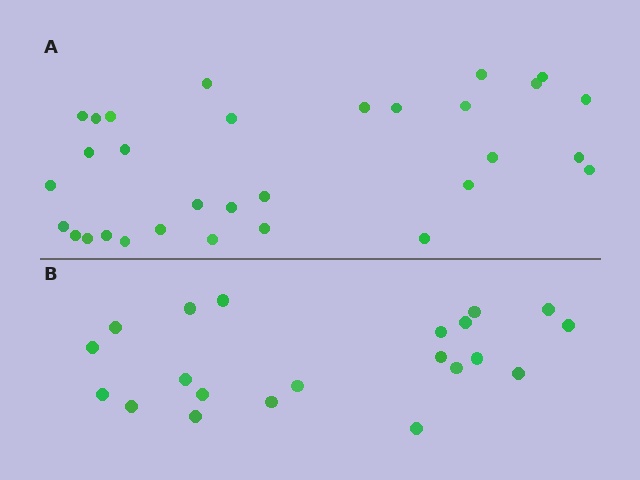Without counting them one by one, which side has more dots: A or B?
Region A (the top region) has more dots.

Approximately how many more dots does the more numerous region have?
Region A has roughly 10 or so more dots than region B.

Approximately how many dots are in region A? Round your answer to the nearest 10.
About 30 dots. (The exact count is 31, which rounds to 30.)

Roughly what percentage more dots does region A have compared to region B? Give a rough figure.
About 50% more.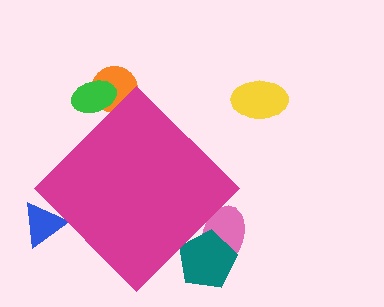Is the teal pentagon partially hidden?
Yes, the teal pentagon is partially hidden behind the magenta diamond.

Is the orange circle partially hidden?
Yes, the orange circle is partially hidden behind the magenta diamond.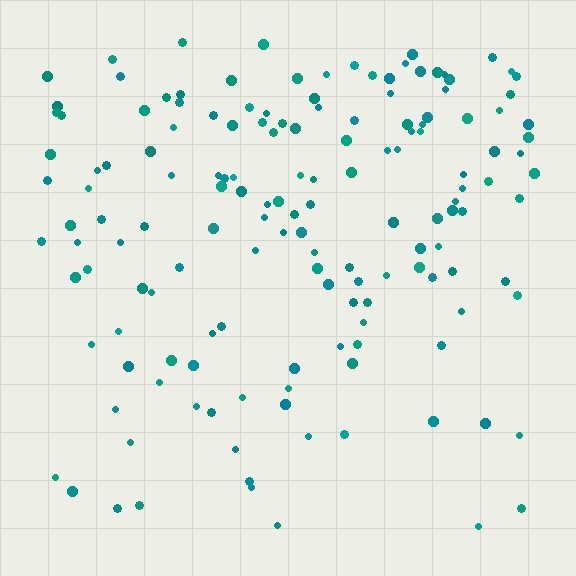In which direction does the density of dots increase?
From bottom to top, with the top side densest.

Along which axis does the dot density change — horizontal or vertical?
Vertical.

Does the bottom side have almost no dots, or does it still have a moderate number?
Still a moderate number, just noticeably fewer than the top.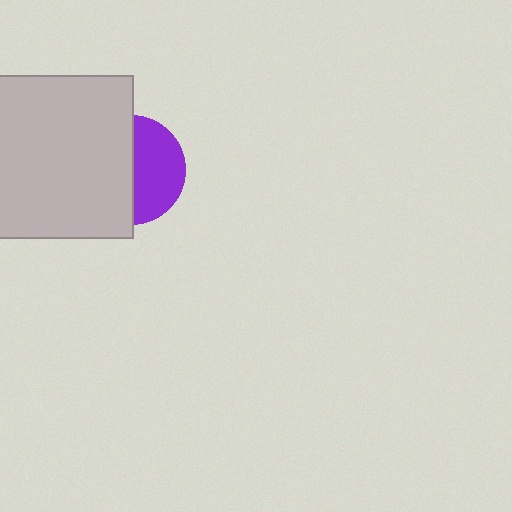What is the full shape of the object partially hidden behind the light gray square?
The partially hidden object is a purple circle.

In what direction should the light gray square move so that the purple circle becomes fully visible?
The light gray square should move left. That is the shortest direction to clear the overlap and leave the purple circle fully visible.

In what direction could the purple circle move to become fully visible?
The purple circle could move right. That would shift it out from behind the light gray square entirely.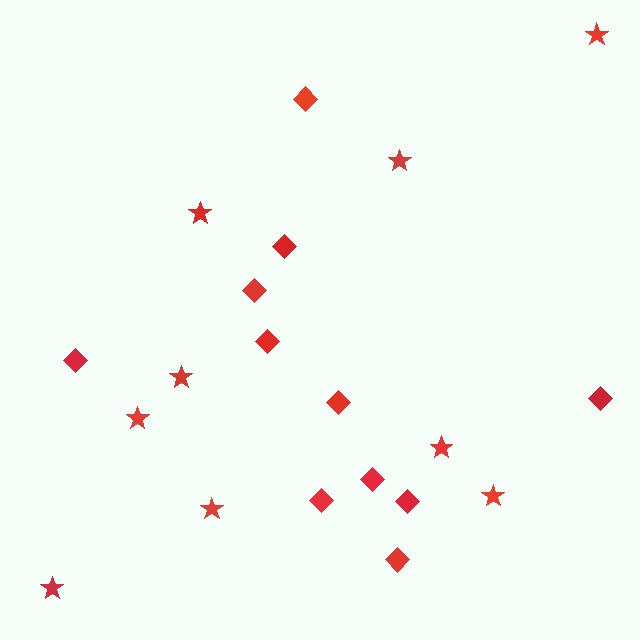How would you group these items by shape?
There are 2 groups: one group of stars (9) and one group of diamonds (11).